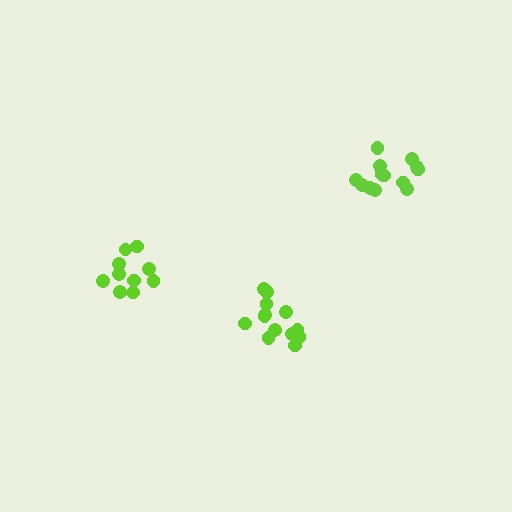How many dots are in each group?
Group 1: 13 dots, Group 2: 13 dots, Group 3: 10 dots (36 total).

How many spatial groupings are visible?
There are 3 spatial groupings.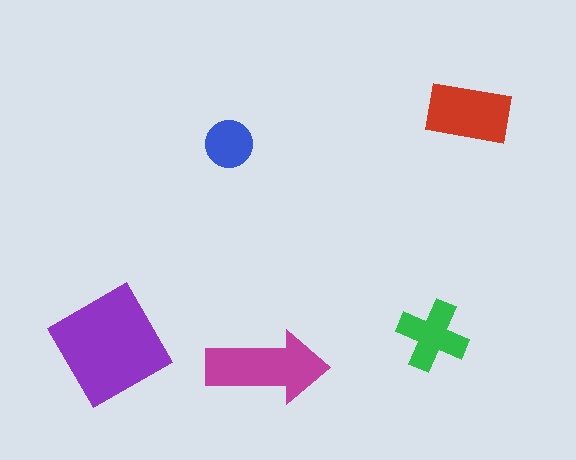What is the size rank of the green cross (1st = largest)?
4th.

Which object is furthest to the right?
The red rectangle is rightmost.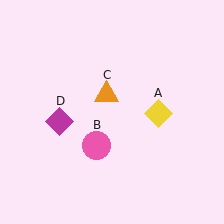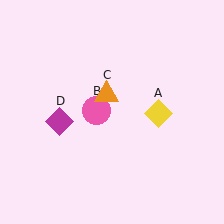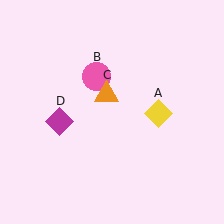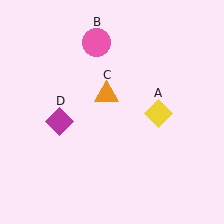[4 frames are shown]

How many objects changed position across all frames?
1 object changed position: pink circle (object B).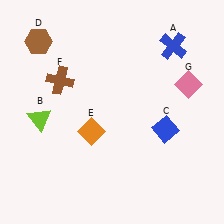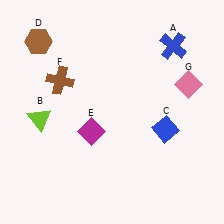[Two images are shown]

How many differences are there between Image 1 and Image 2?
There is 1 difference between the two images.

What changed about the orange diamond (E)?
In Image 1, E is orange. In Image 2, it changed to magenta.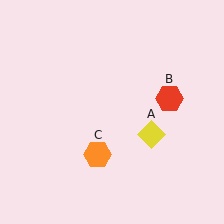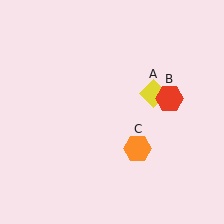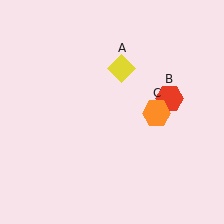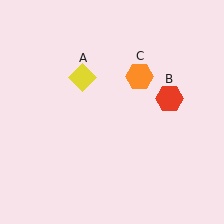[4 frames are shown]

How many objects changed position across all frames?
2 objects changed position: yellow diamond (object A), orange hexagon (object C).